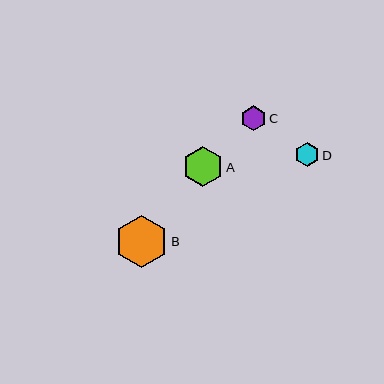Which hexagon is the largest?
Hexagon B is the largest with a size of approximately 52 pixels.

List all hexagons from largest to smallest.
From largest to smallest: B, A, C, D.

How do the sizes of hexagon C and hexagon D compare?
Hexagon C and hexagon D are approximately the same size.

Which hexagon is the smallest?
Hexagon D is the smallest with a size of approximately 24 pixels.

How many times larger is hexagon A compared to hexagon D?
Hexagon A is approximately 1.7 times the size of hexagon D.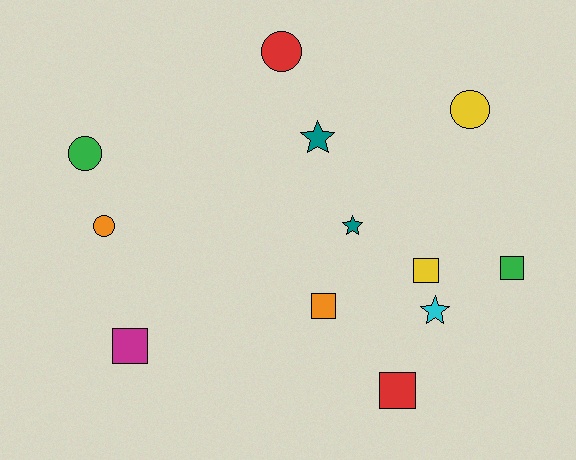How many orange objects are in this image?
There are 2 orange objects.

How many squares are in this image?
There are 5 squares.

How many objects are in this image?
There are 12 objects.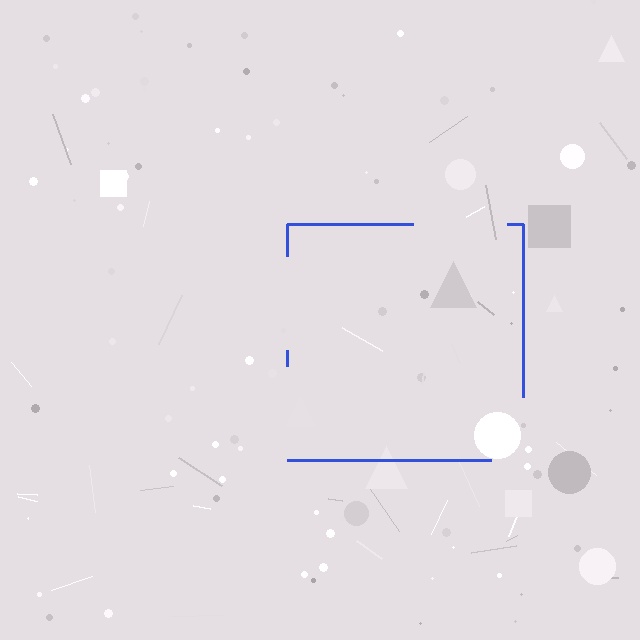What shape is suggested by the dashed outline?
The dashed outline suggests a square.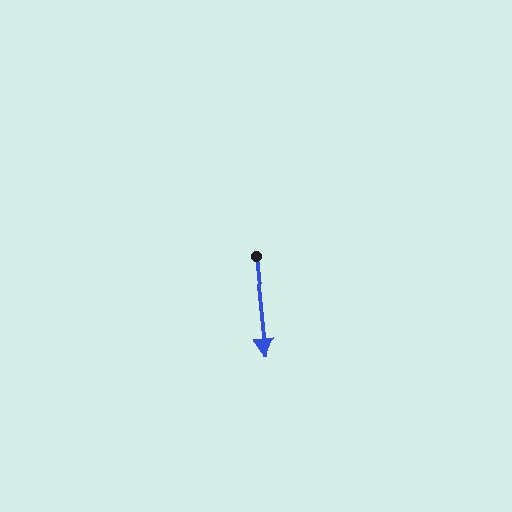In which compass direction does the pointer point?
South.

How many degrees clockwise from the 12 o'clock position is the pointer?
Approximately 174 degrees.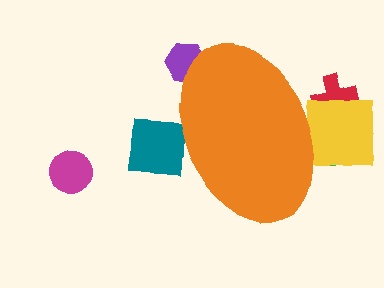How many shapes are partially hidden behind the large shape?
5 shapes are partially hidden.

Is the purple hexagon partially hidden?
Yes, the purple hexagon is partially hidden behind the orange ellipse.